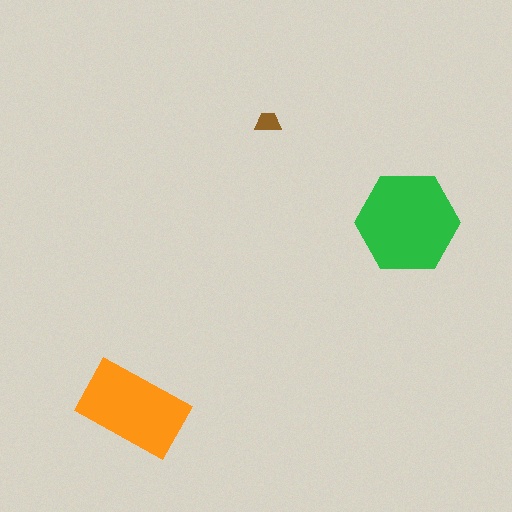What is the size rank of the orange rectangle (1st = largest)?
2nd.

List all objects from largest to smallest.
The green hexagon, the orange rectangle, the brown trapezoid.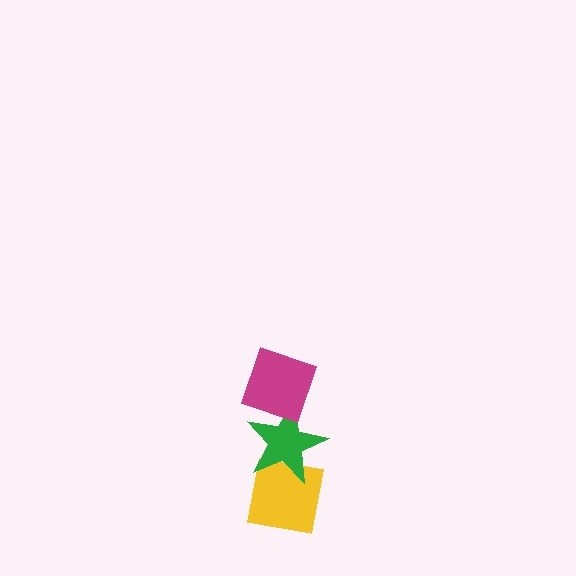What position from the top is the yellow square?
The yellow square is 3rd from the top.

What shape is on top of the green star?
The magenta diamond is on top of the green star.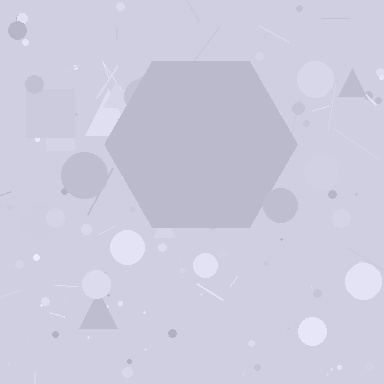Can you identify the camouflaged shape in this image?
The camouflaged shape is a hexagon.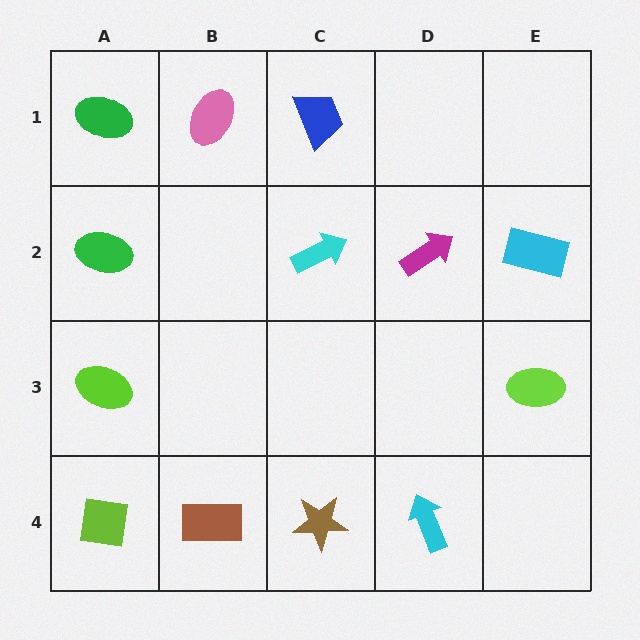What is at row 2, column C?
A cyan arrow.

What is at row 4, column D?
A cyan arrow.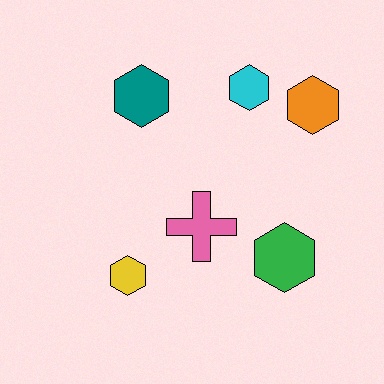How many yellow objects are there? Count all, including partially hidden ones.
There is 1 yellow object.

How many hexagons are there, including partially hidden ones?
There are 5 hexagons.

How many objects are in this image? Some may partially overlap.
There are 6 objects.